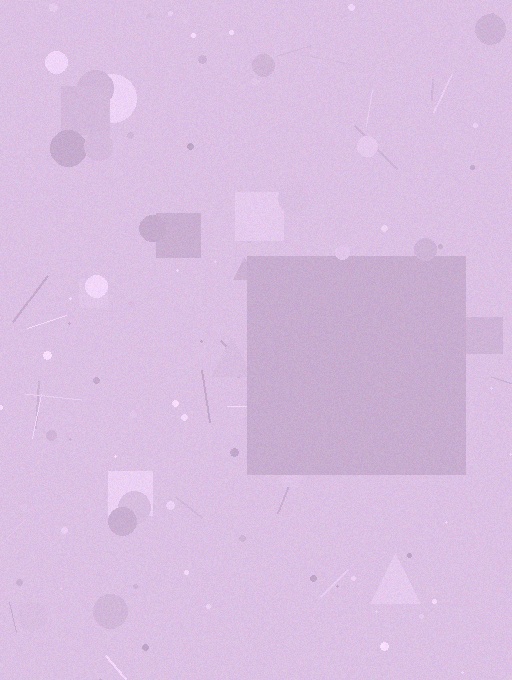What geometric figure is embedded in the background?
A square is embedded in the background.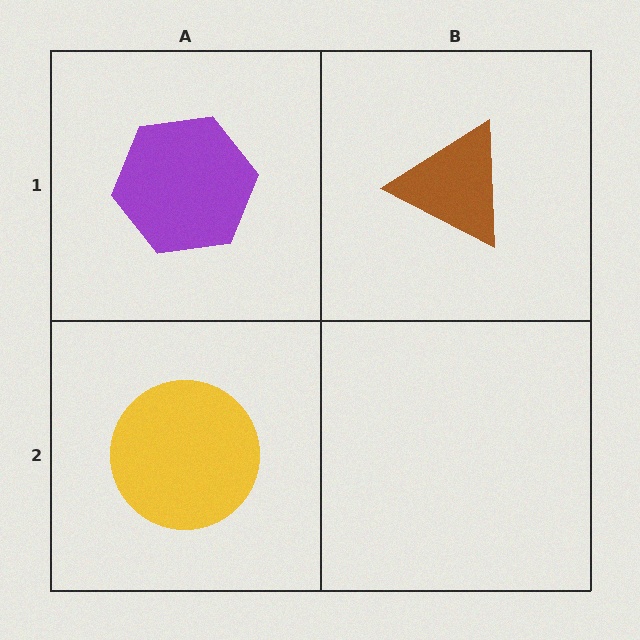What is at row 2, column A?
A yellow circle.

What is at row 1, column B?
A brown triangle.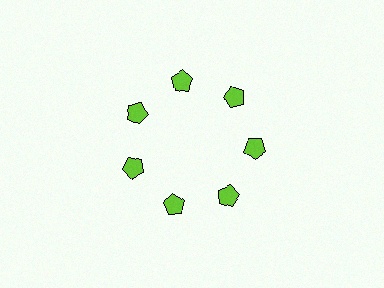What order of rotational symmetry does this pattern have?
This pattern has 7-fold rotational symmetry.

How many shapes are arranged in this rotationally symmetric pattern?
There are 7 shapes, arranged in 7 groups of 1.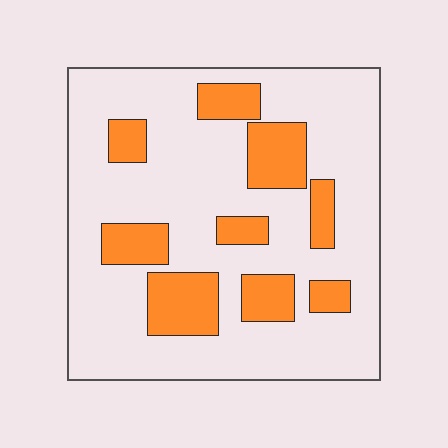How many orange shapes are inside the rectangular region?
9.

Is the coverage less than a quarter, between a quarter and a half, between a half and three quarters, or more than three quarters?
Less than a quarter.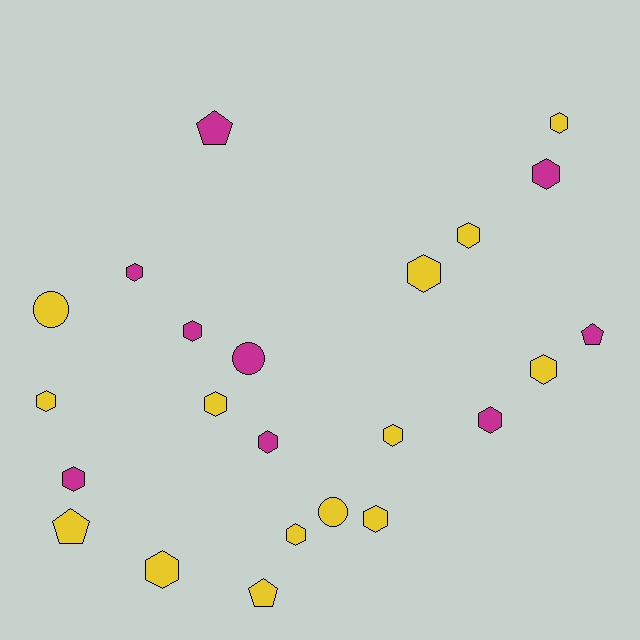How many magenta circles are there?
There is 1 magenta circle.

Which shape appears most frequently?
Hexagon, with 16 objects.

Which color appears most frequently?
Yellow, with 14 objects.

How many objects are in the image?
There are 23 objects.